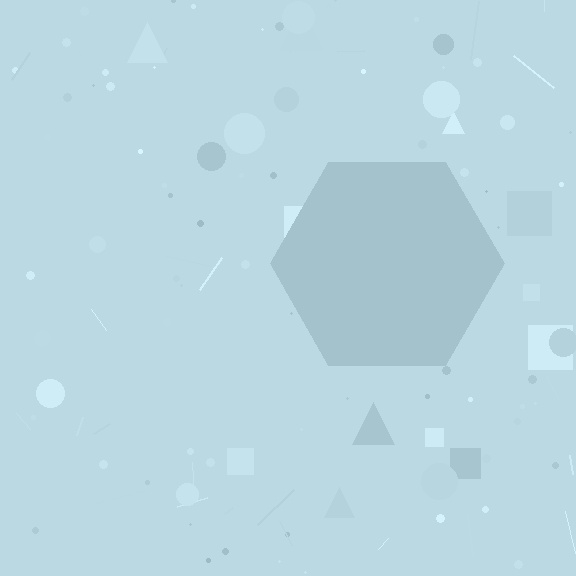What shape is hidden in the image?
A hexagon is hidden in the image.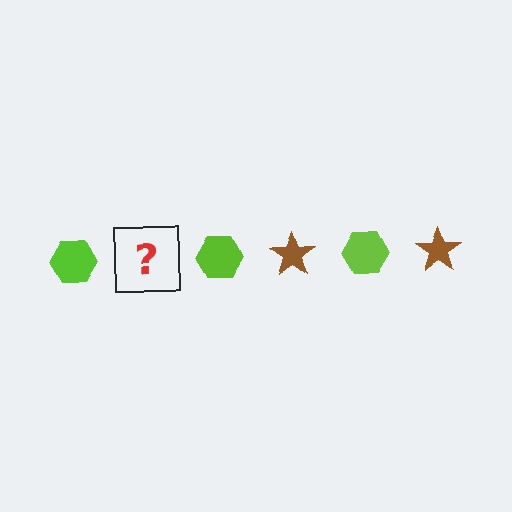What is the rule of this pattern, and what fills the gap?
The rule is that the pattern alternates between lime hexagon and brown star. The gap should be filled with a brown star.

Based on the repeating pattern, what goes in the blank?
The blank should be a brown star.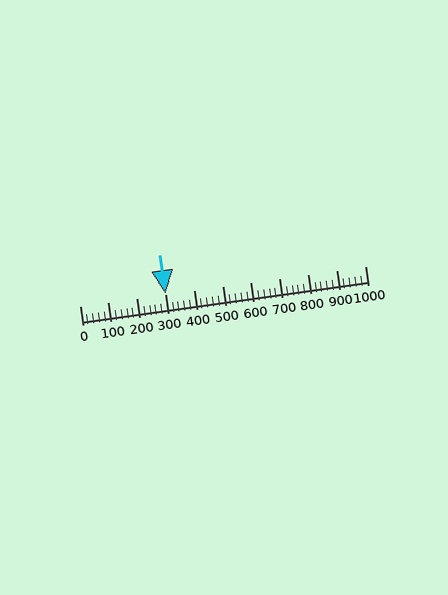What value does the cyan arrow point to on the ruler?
The cyan arrow points to approximately 300.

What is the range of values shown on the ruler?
The ruler shows values from 0 to 1000.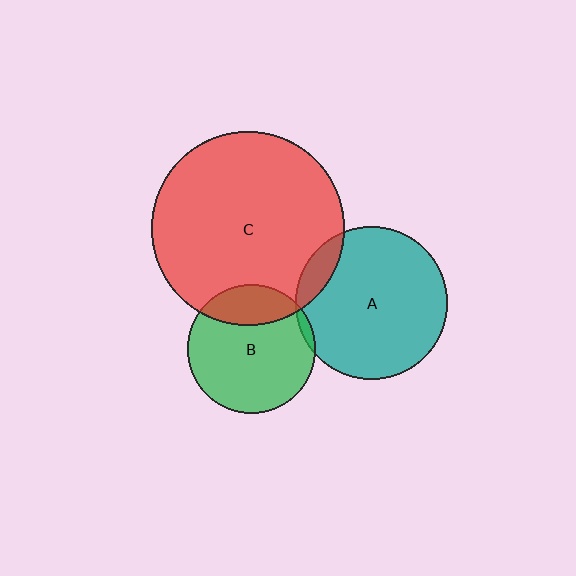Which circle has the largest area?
Circle C (red).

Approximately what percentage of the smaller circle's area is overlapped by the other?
Approximately 5%.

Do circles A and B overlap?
Yes.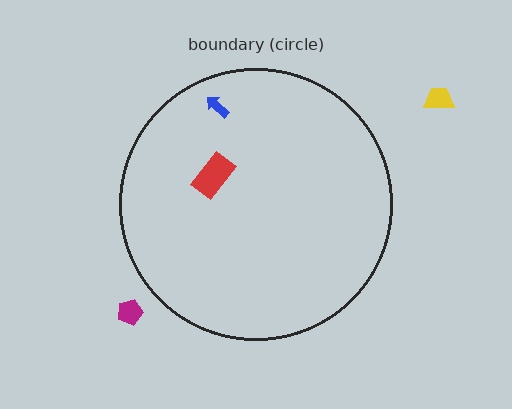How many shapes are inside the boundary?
2 inside, 2 outside.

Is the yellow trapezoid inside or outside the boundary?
Outside.